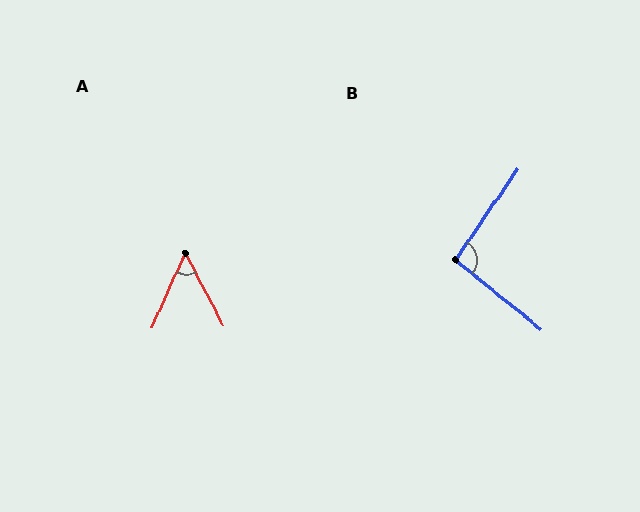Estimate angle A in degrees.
Approximately 51 degrees.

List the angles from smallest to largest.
A (51°), B (94°).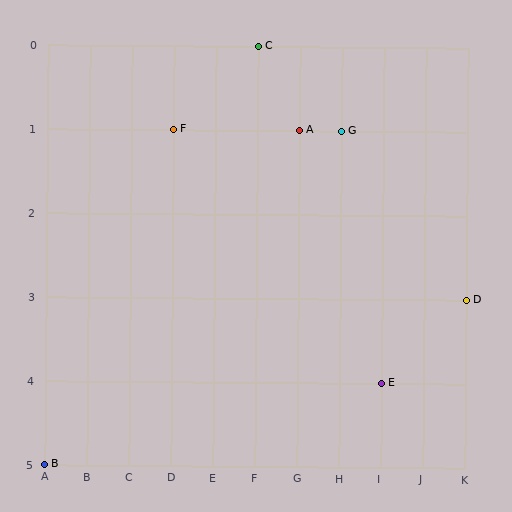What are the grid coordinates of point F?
Point F is at grid coordinates (D, 1).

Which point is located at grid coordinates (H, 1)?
Point G is at (H, 1).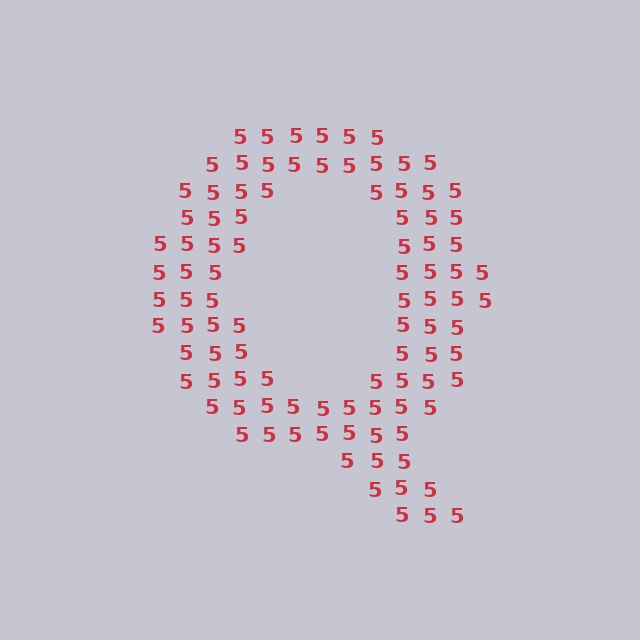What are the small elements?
The small elements are digit 5's.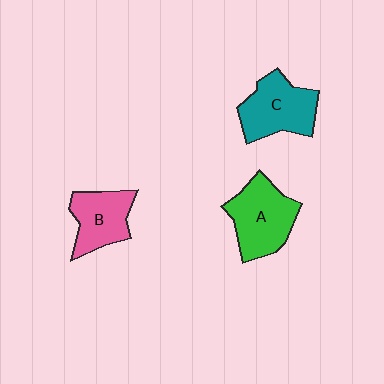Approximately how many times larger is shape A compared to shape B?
Approximately 1.3 times.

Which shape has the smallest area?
Shape B (pink).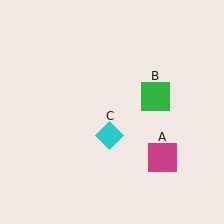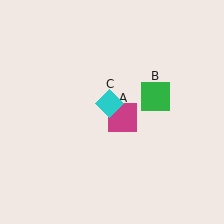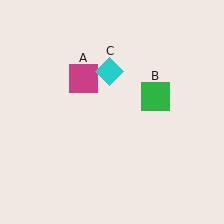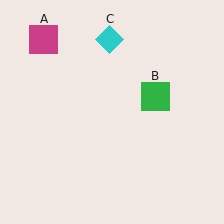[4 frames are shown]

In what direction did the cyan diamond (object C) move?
The cyan diamond (object C) moved up.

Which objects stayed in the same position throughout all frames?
Green square (object B) remained stationary.